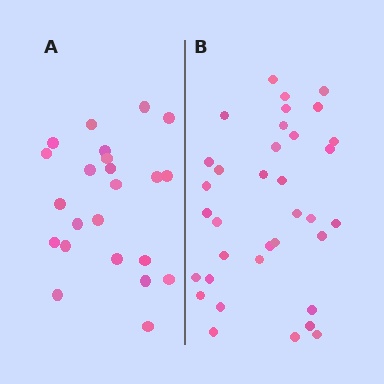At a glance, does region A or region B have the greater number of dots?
Region B (the right region) has more dots.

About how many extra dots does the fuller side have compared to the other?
Region B has roughly 12 or so more dots than region A.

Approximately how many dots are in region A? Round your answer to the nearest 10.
About 20 dots. (The exact count is 23, which rounds to 20.)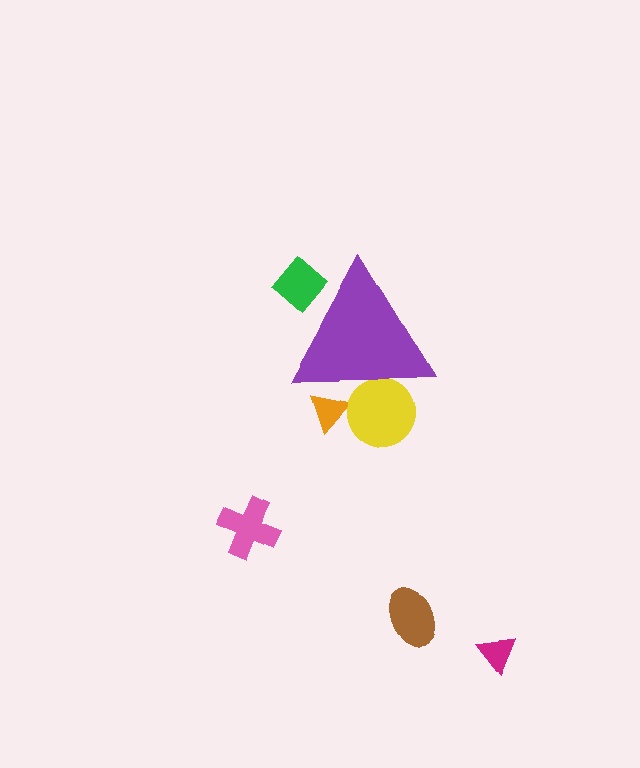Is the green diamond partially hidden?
Yes, the green diamond is partially hidden behind the purple triangle.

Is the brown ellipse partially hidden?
No, the brown ellipse is fully visible.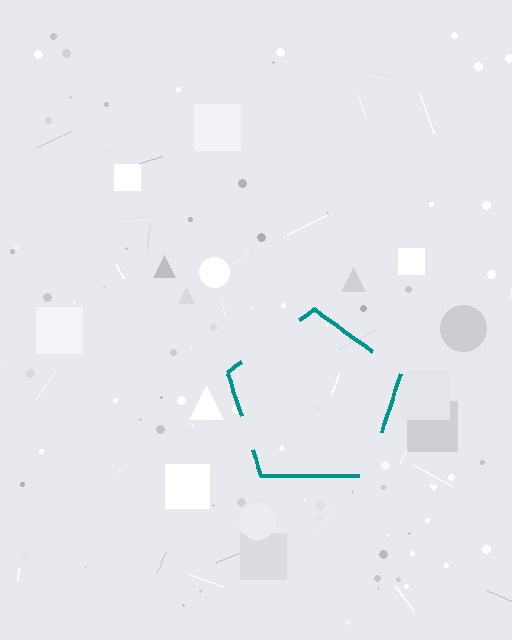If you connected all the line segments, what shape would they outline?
They would outline a pentagon.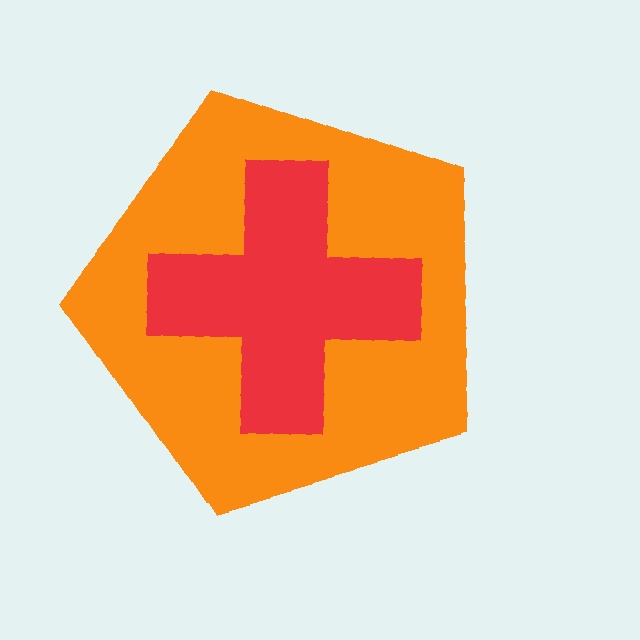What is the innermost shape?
The red cross.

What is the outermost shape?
The orange pentagon.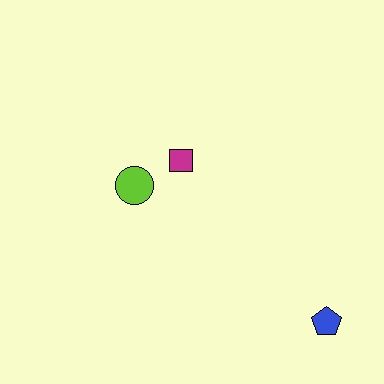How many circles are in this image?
There is 1 circle.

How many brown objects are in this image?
There are no brown objects.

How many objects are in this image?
There are 3 objects.